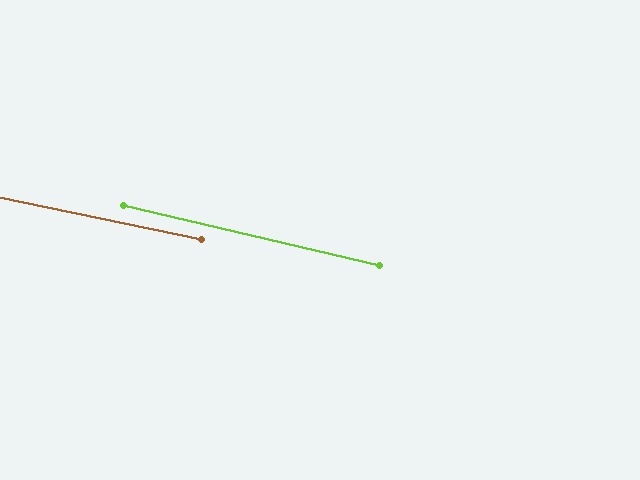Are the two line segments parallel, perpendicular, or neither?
Parallel — their directions differ by only 1.5°.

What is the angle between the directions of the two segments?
Approximately 2 degrees.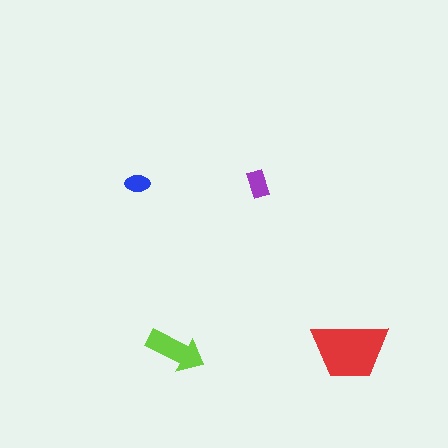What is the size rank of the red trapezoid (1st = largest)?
1st.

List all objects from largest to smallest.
The red trapezoid, the lime arrow, the purple rectangle, the blue ellipse.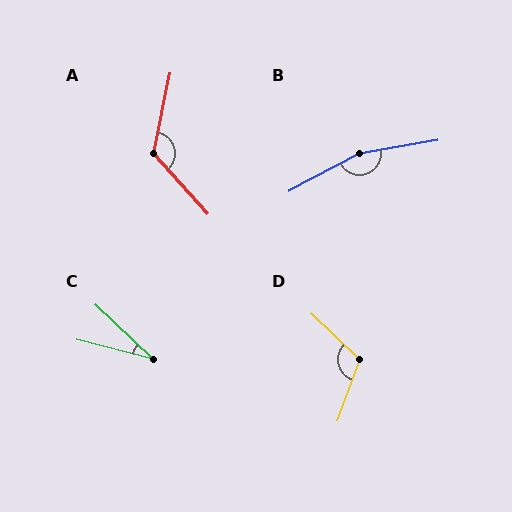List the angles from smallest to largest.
C (29°), D (114°), A (126°), B (162°).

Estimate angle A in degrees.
Approximately 126 degrees.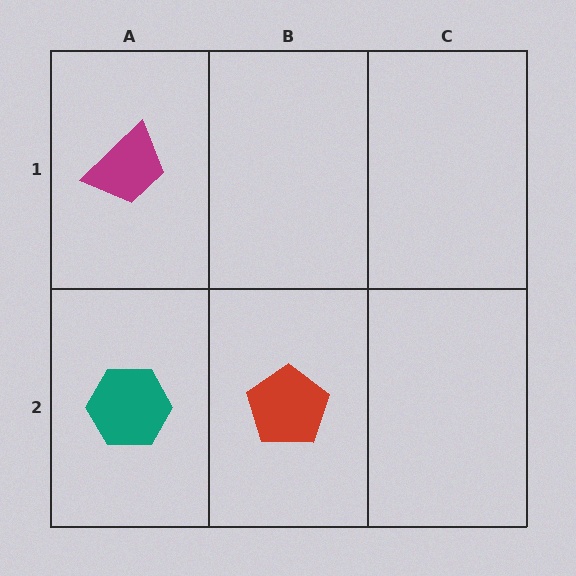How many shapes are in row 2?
2 shapes.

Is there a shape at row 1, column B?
No, that cell is empty.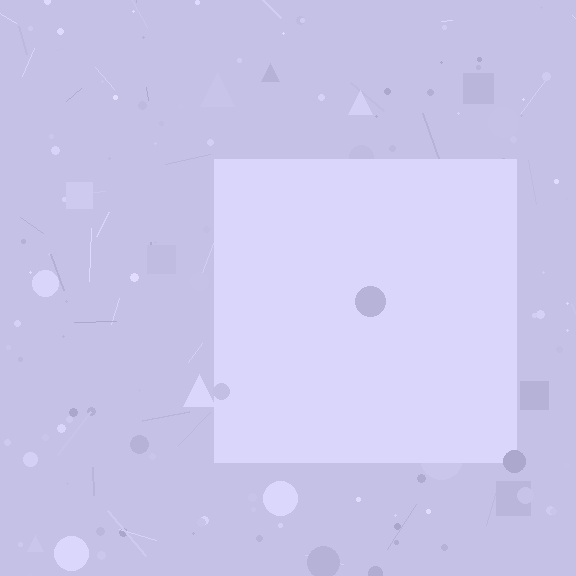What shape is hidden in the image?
A square is hidden in the image.